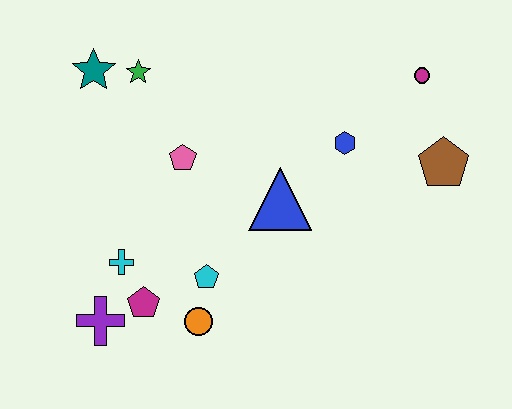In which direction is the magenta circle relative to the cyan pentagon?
The magenta circle is to the right of the cyan pentagon.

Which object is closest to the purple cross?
The magenta pentagon is closest to the purple cross.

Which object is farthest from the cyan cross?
The magenta circle is farthest from the cyan cross.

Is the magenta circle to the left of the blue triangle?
No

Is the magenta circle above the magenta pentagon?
Yes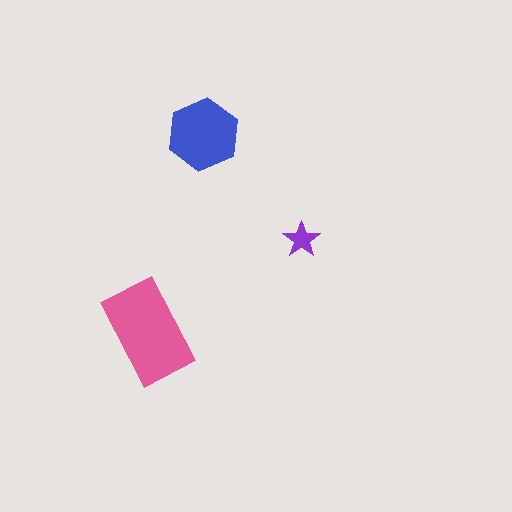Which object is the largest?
The pink rectangle.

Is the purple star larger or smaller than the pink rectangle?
Smaller.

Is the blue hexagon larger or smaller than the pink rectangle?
Smaller.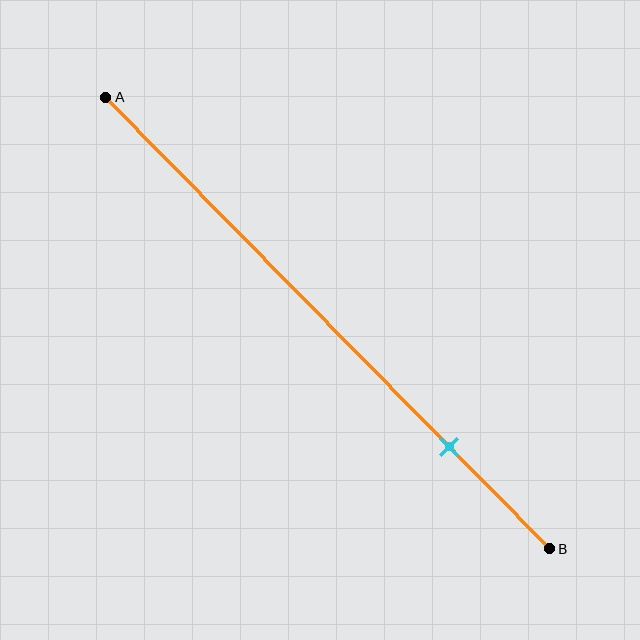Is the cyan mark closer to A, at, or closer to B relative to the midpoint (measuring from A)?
The cyan mark is closer to point B than the midpoint of segment AB.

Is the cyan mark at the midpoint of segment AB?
No, the mark is at about 75% from A, not at the 50% midpoint.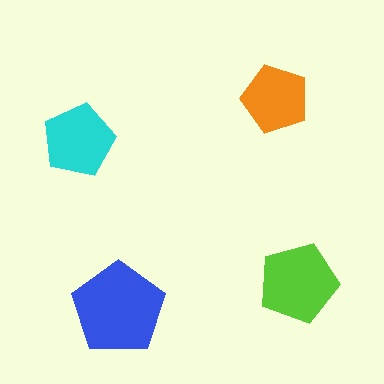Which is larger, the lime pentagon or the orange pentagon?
The lime one.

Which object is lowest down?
The blue pentagon is bottommost.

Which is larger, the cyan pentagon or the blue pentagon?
The blue one.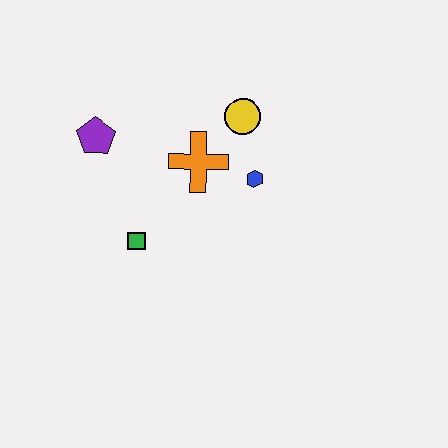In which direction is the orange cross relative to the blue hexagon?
The orange cross is to the left of the blue hexagon.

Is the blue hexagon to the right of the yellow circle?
Yes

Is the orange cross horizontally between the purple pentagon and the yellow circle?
Yes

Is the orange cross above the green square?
Yes